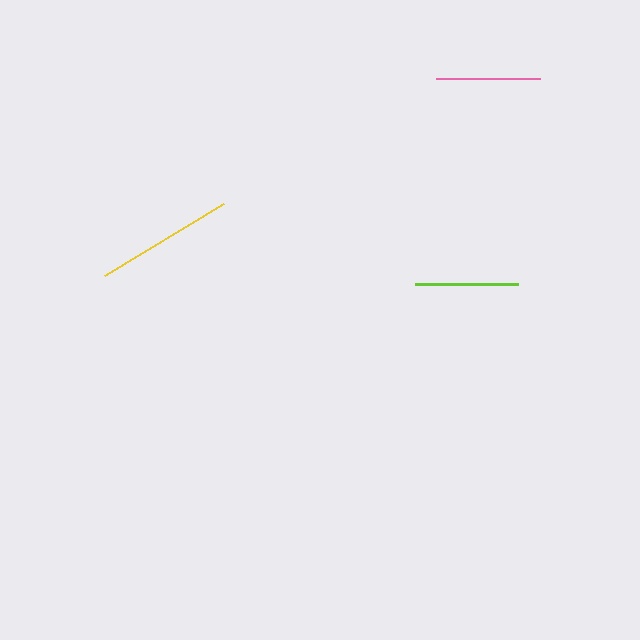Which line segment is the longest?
The yellow line is the longest at approximately 138 pixels.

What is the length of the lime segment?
The lime segment is approximately 103 pixels long.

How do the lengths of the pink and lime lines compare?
The pink and lime lines are approximately the same length.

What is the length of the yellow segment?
The yellow segment is approximately 138 pixels long.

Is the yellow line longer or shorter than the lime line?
The yellow line is longer than the lime line.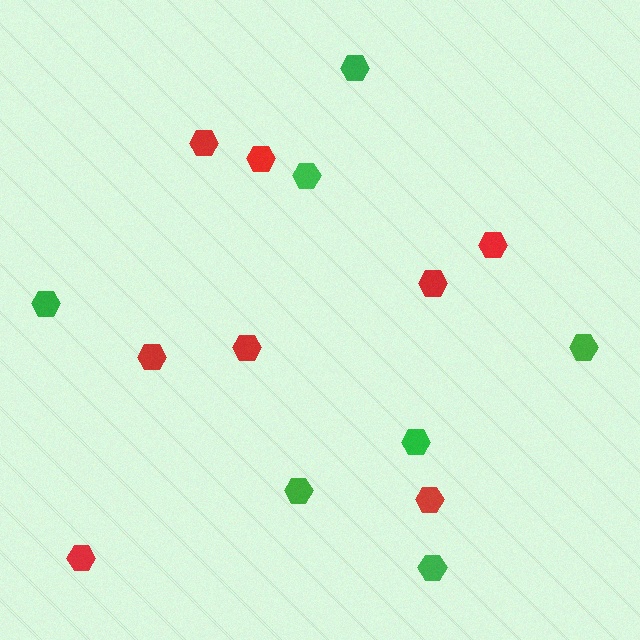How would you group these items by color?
There are 2 groups: one group of green hexagons (7) and one group of red hexagons (8).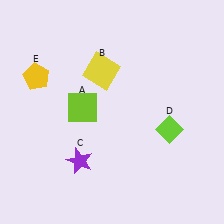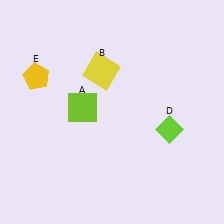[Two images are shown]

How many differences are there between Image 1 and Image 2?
There is 1 difference between the two images.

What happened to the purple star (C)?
The purple star (C) was removed in Image 2. It was in the bottom-left area of Image 1.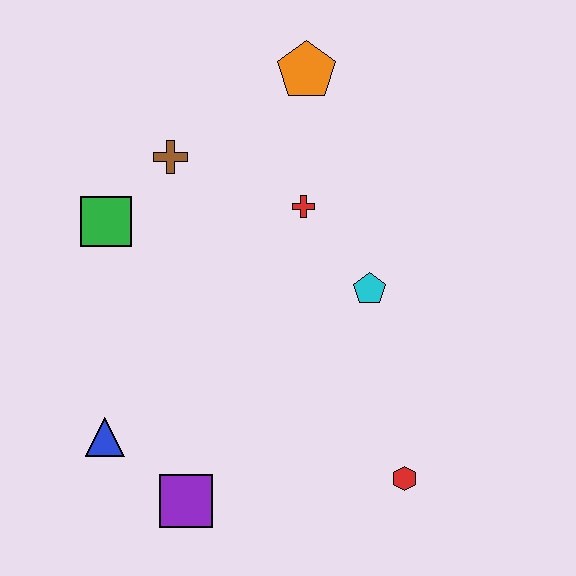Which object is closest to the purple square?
The blue triangle is closest to the purple square.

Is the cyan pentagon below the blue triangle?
No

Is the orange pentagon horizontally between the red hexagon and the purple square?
Yes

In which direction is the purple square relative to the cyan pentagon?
The purple square is below the cyan pentagon.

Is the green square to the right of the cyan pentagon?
No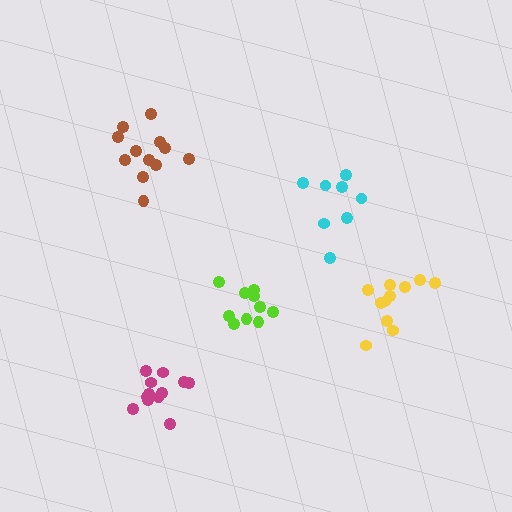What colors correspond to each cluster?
The clusters are colored: yellow, brown, cyan, magenta, lime.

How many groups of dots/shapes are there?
There are 5 groups.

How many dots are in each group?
Group 1: 11 dots, Group 2: 12 dots, Group 3: 8 dots, Group 4: 12 dots, Group 5: 10 dots (53 total).